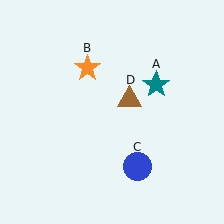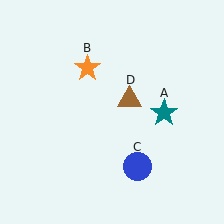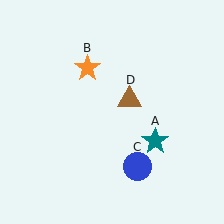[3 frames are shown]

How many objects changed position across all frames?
1 object changed position: teal star (object A).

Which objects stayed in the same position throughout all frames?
Orange star (object B) and blue circle (object C) and brown triangle (object D) remained stationary.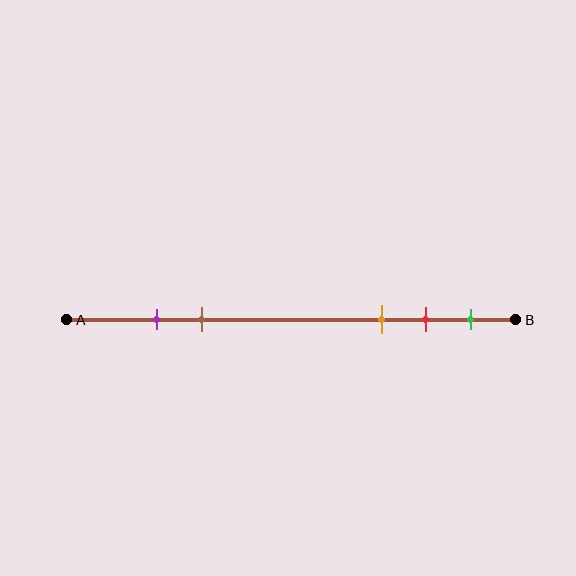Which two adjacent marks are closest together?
The purple and brown marks are the closest adjacent pair.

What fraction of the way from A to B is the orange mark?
The orange mark is approximately 70% (0.7) of the way from A to B.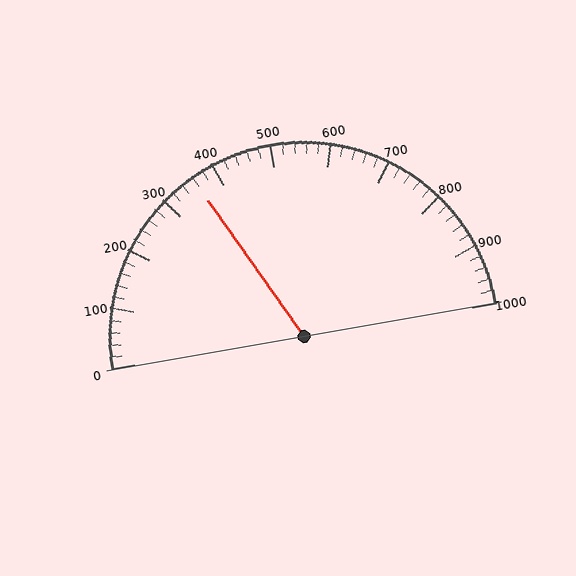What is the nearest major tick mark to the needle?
The nearest major tick mark is 400.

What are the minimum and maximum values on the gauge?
The gauge ranges from 0 to 1000.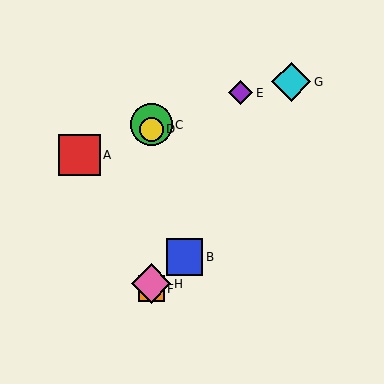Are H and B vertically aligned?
No, H is at x≈151 and B is at x≈184.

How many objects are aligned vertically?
4 objects (C, D, F, H) are aligned vertically.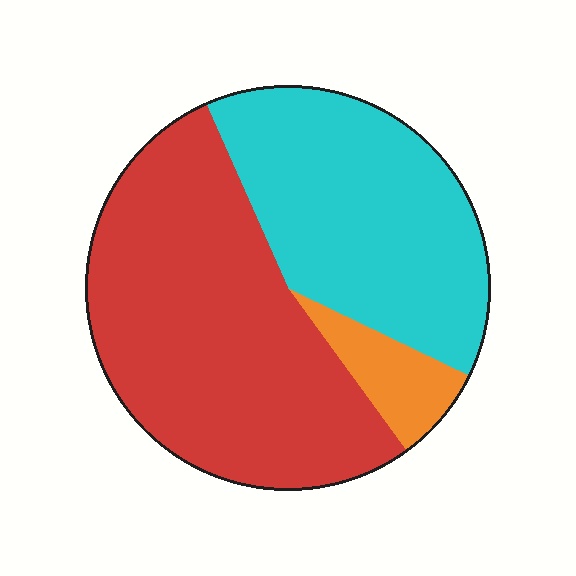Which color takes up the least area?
Orange, at roughly 10%.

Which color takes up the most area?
Red, at roughly 55%.